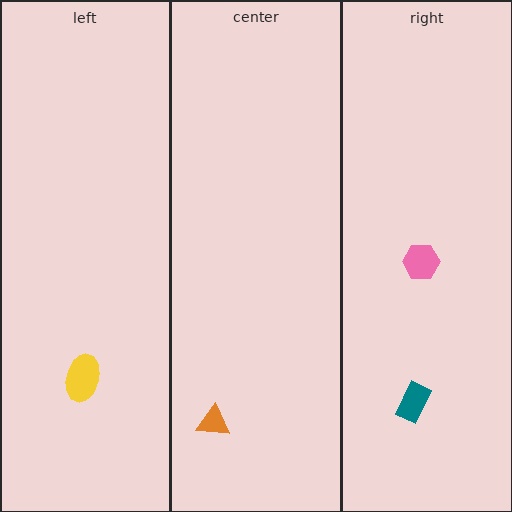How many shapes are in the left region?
1.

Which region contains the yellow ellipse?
The left region.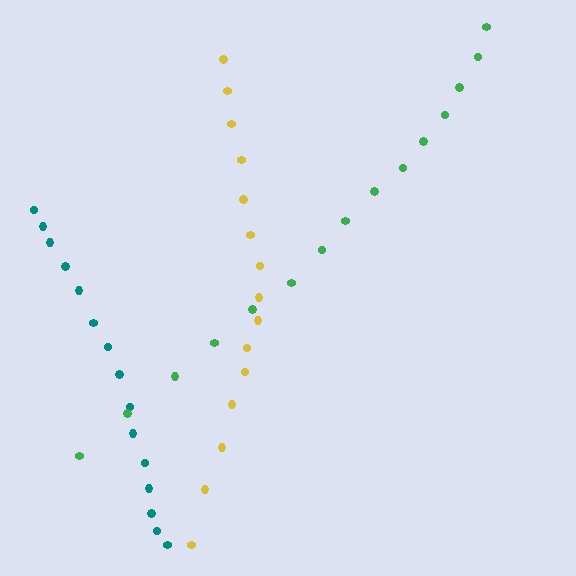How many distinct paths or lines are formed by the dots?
There are 3 distinct paths.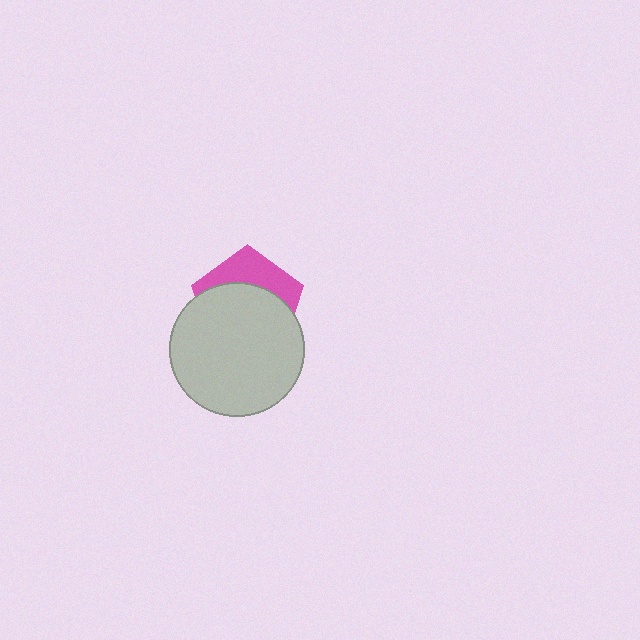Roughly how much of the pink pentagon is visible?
A small part of it is visible (roughly 34%).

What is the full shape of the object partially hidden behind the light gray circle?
The partially hidden object is a pink pentagon.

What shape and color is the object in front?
The object in front is a light gray circle.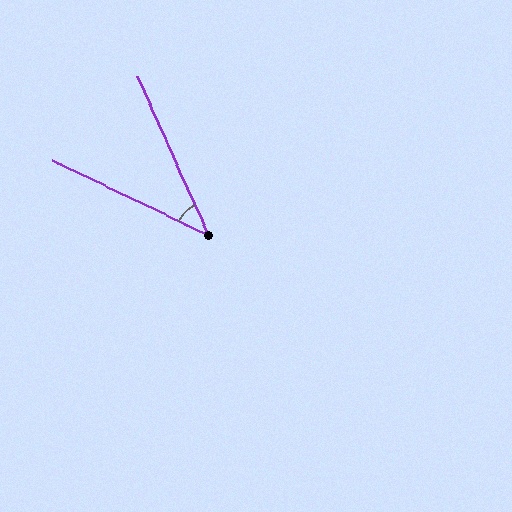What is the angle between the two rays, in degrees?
Approximately 40 degrees.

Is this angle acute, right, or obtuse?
It is acute.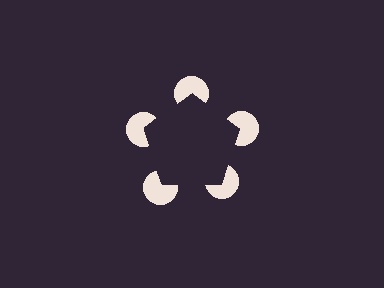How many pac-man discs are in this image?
There are 5 — one at each vertex of the illusory pentagon.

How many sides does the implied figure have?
5 sides.